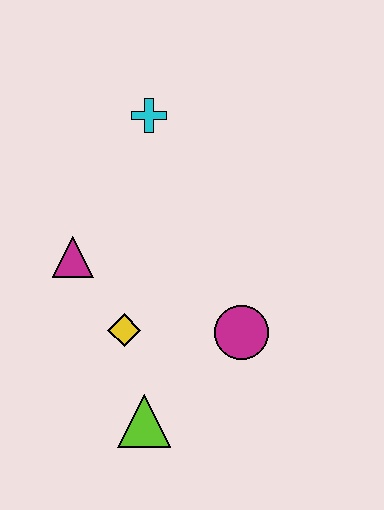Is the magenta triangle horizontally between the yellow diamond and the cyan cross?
No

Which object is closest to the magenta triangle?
The yellow diamond is closest to the magenta triangle.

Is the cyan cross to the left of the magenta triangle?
No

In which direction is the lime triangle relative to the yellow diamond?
The lime triangle is below the yellow diamond.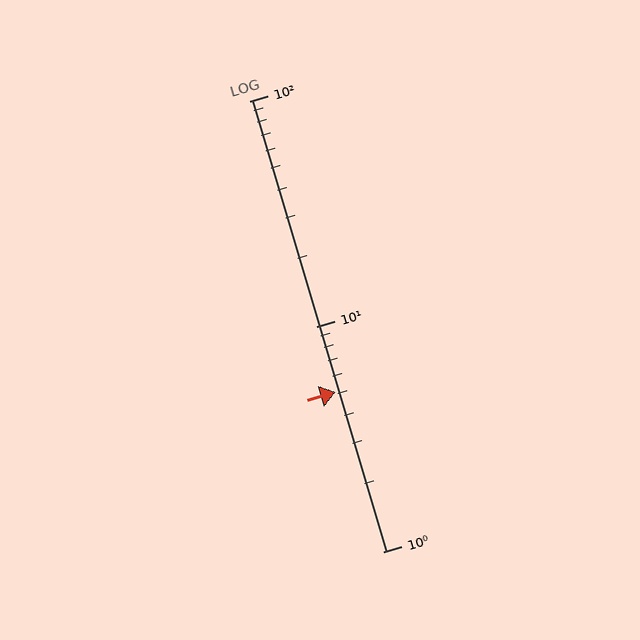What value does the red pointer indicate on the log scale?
The pointer indicates approximately 5.1.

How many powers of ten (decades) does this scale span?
The scale spans 2 decades, from 1 to 100.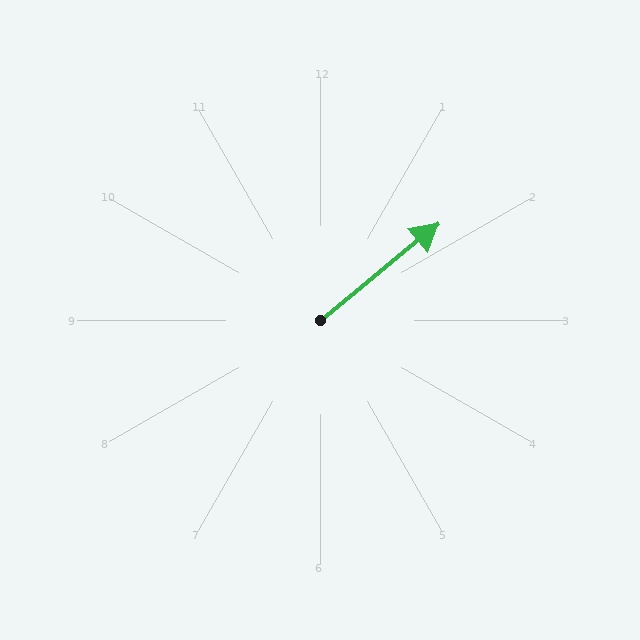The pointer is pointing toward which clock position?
Roughly 2 o'clock.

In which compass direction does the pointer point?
Northeast.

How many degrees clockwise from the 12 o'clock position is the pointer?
Approximately 51 degrees.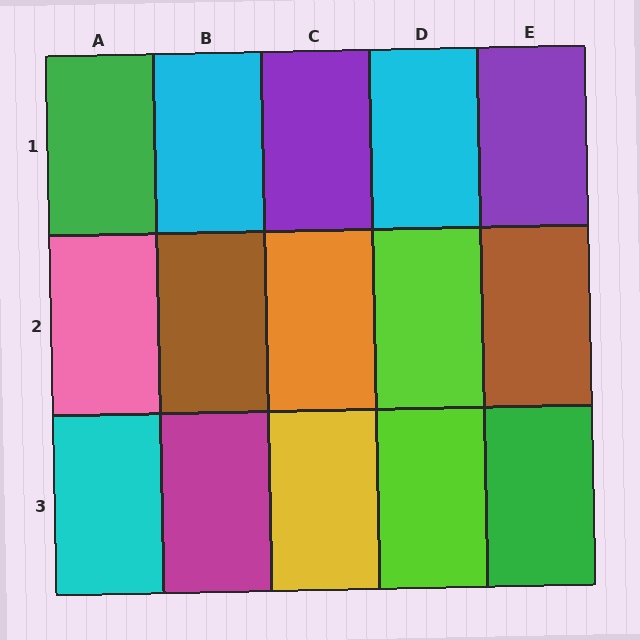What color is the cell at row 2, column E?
Brown.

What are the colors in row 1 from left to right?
Green, cyan, purple, cyan, purple.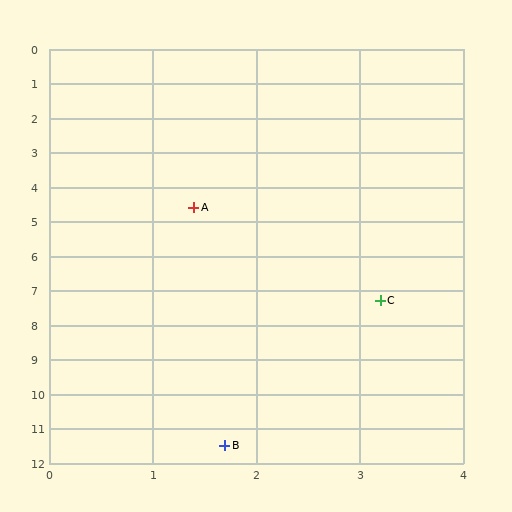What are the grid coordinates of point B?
Point B is at approximately (1.7, 11.5).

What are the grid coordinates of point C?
Point C is at approximately (3.2, 7.3).